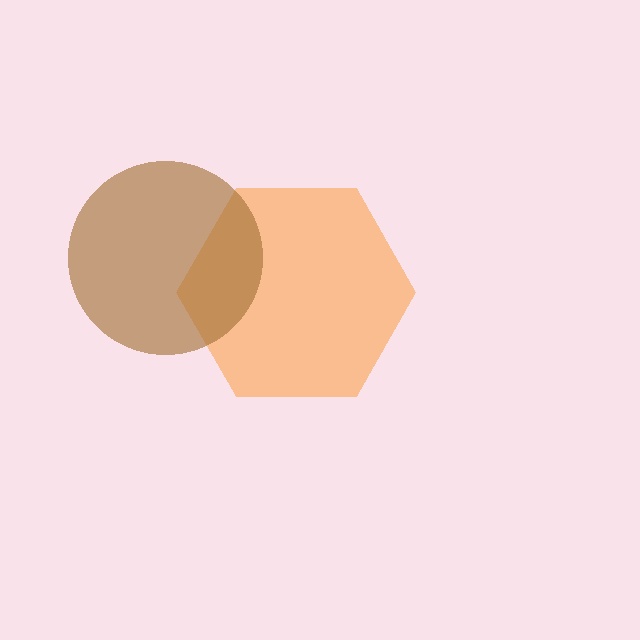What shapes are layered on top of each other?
The layered shapes are: an orange hexagon, a brown circle.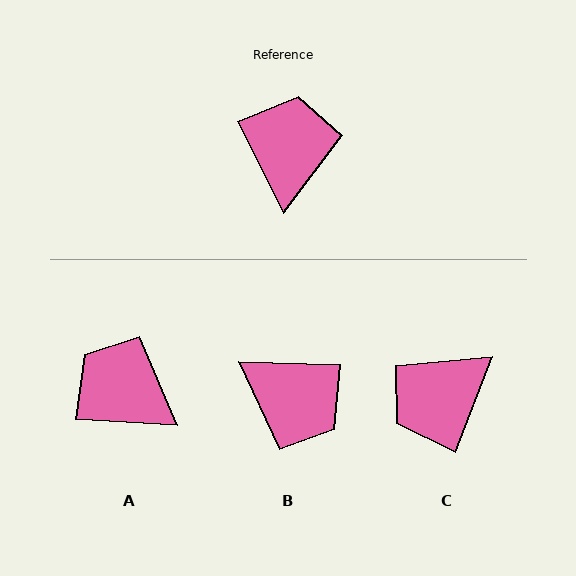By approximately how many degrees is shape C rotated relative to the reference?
Approximately 133 degrees counter-clockwise.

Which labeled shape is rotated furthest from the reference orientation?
C, about 133 degrees away.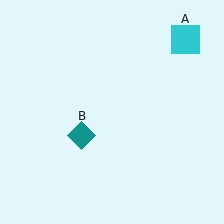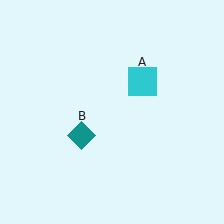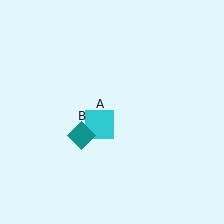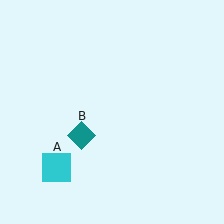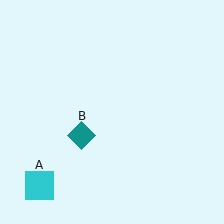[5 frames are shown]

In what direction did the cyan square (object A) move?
The cyan square (object A) moved down and to the left.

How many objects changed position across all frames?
1 object changed position: cyan square (object A).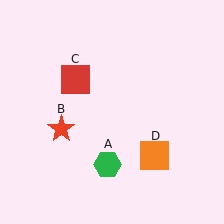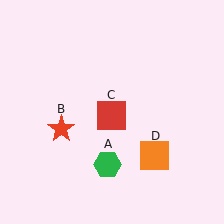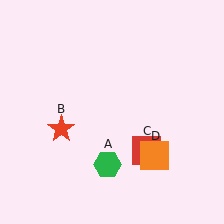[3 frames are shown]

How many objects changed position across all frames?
1 object changed position: red square (object C).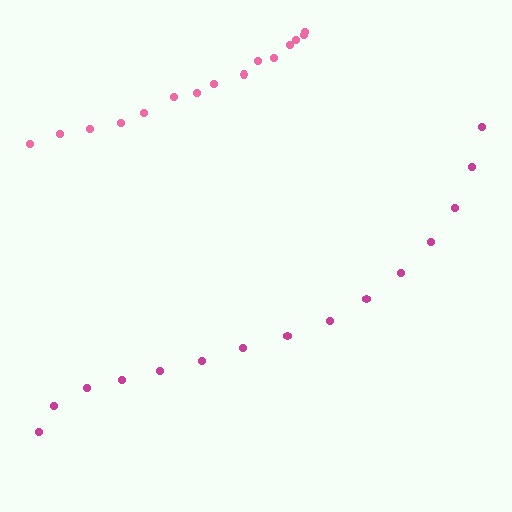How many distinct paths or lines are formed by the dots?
There are 2 distinct paths.